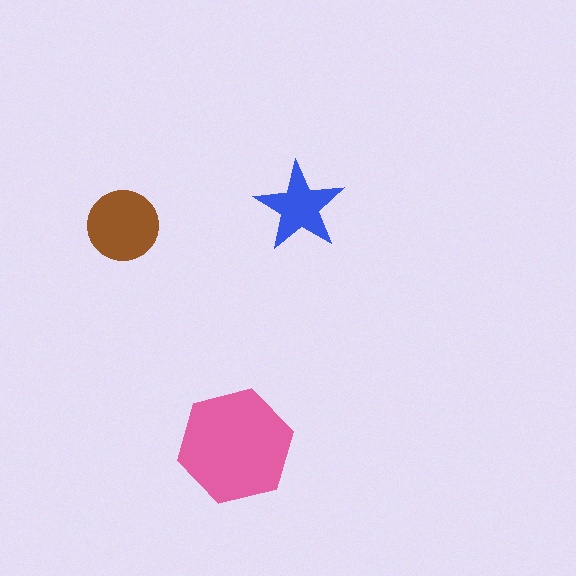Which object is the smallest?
The blue star.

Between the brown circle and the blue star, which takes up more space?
The brown circle.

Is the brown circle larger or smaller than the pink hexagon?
Smaller.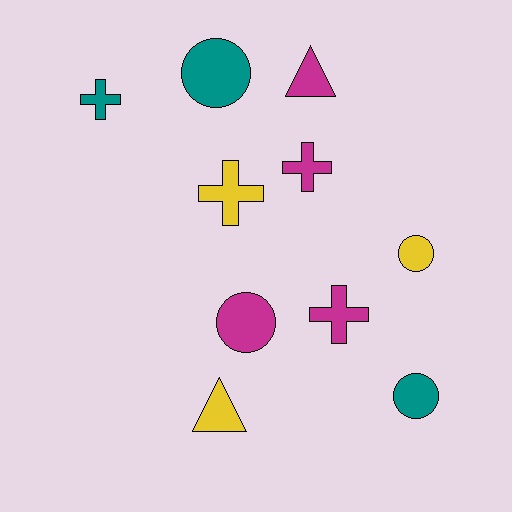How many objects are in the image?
There are 10 objects.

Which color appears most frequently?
Magenta, with 4 objects.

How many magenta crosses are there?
There are 2 magenta crosses.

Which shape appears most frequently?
Cross, with 4 objects.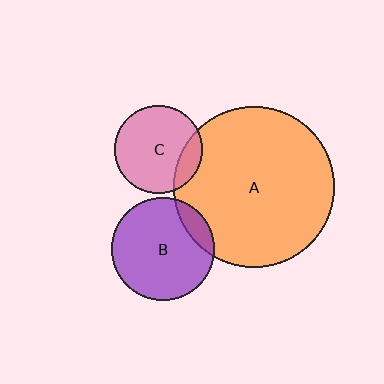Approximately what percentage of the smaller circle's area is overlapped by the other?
Approximately 15%.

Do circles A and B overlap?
Yes.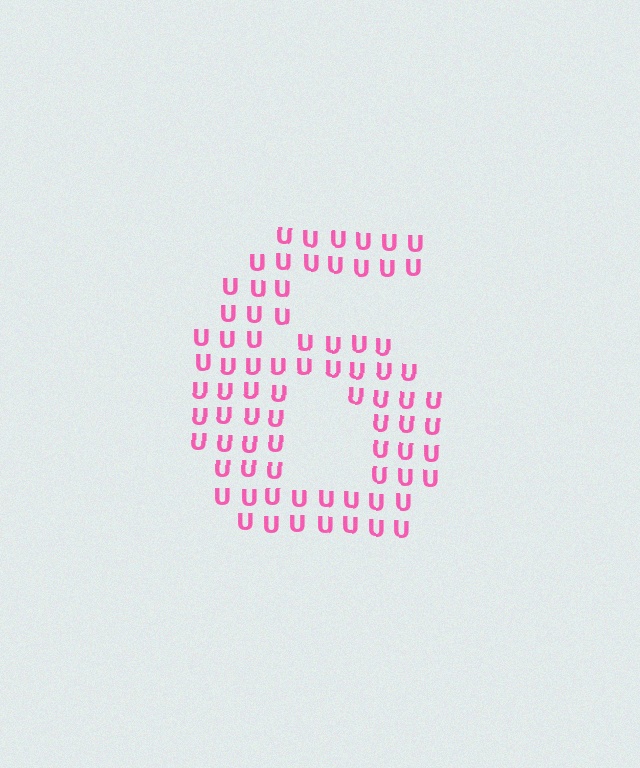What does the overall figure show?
The overall figure shows the digit 6.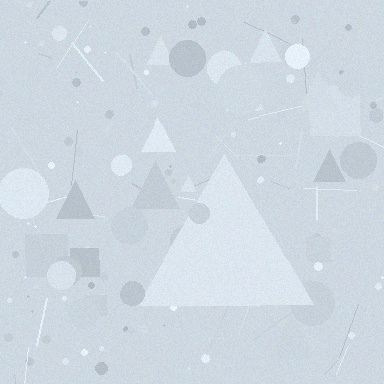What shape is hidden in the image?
A triangle is hidden in the image.